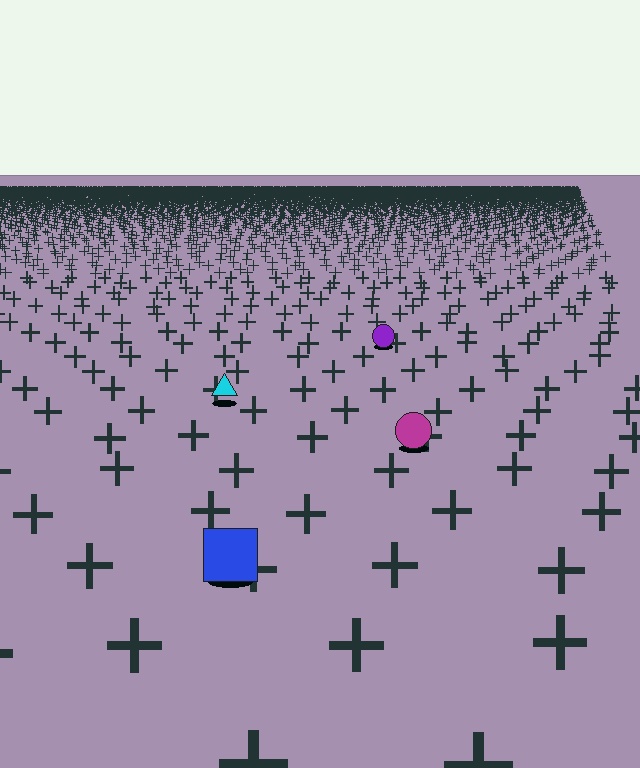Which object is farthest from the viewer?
The purple circle is farthest from the viewer. It appears smaller and the ground texture around it is denser.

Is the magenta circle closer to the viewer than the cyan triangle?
Yes. The magenta circle is closer — you can tell from the texture gradient: the ground texture is coarser near it.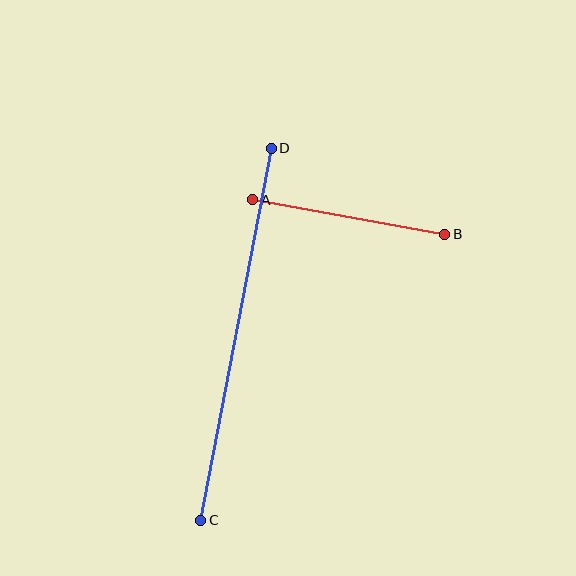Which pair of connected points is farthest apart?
Points C and D are farthest apart.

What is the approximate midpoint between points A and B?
The midpoint is at approximately (349, 217) pixels.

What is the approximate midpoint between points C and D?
The midpoint is at approximately (236, 334) pixels.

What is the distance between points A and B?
The distance is approximately 195 pixels.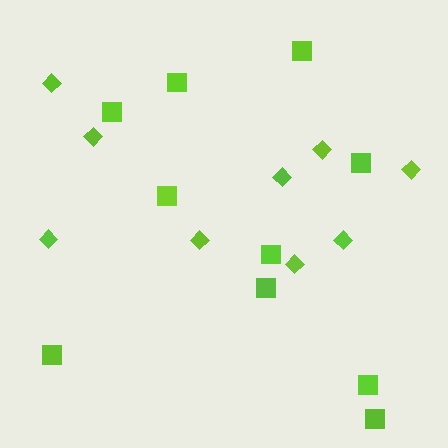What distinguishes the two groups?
There are 2 groups: one group of squares (10) and one group of diamonds (9).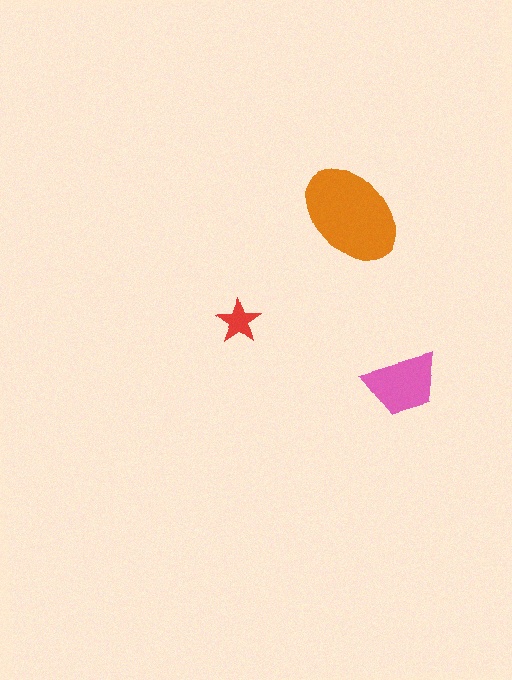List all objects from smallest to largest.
The red star, the pink trapezoid, the orange ellipse.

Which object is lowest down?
The pink trapezoid is bottommost.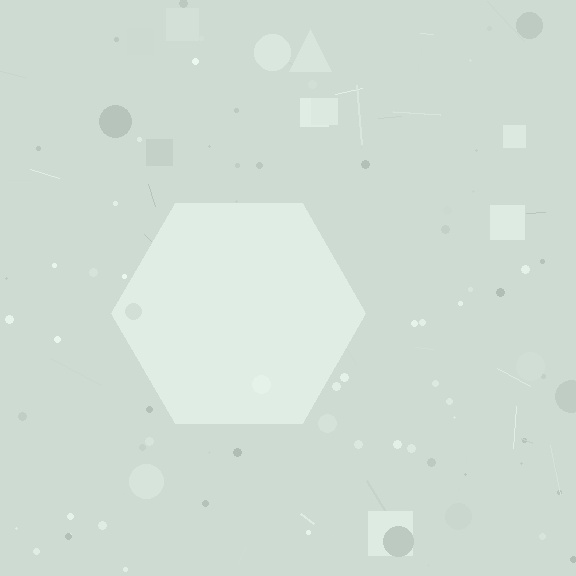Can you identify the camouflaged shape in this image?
The camouflaged shape is a hexagon.